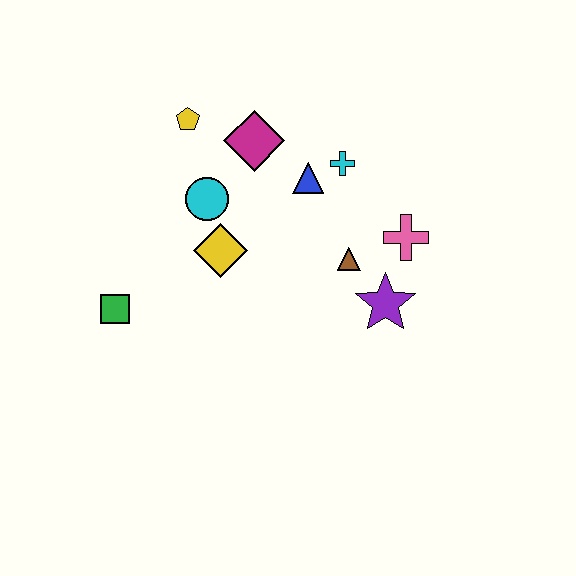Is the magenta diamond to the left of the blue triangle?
Yes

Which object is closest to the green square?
The yellow diamond is closest to the green square.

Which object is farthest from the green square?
The pink cross is farthest from the green square.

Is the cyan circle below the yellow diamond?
No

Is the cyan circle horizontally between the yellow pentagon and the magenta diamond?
Yes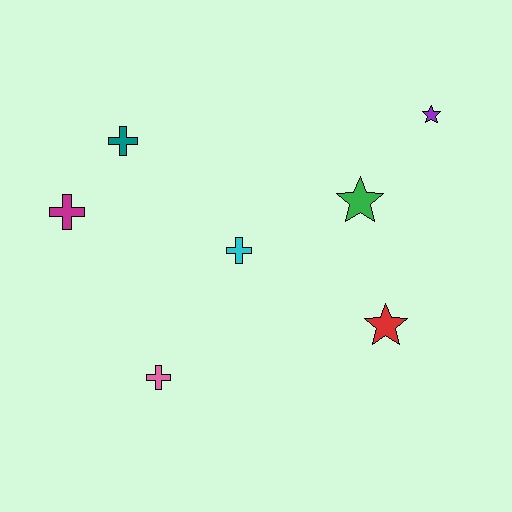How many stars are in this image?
There are 3 stars.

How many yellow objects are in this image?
There are no yellow objects.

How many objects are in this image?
There are 7 objects.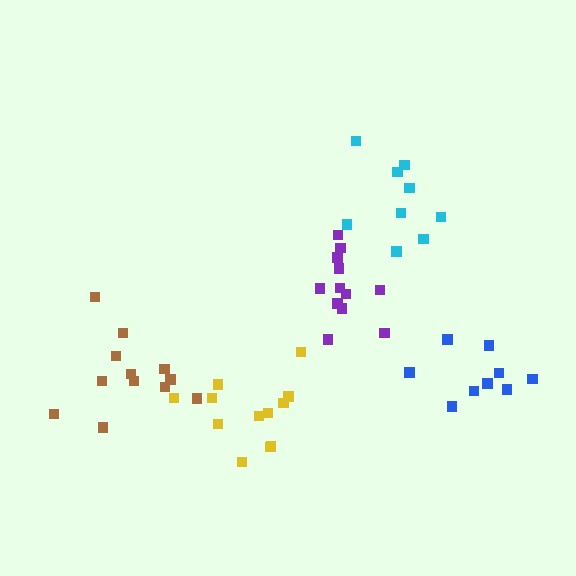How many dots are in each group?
Group 1: 9 dots, Group 2: 12 dots, Group 3: 9 dots, Group 4: 12 dots, Group 5: 12 dots (54 total).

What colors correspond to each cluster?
The clusters are colored: blue, brown, cyan, yellow, purple.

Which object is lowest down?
The yellow cluster is bottommost.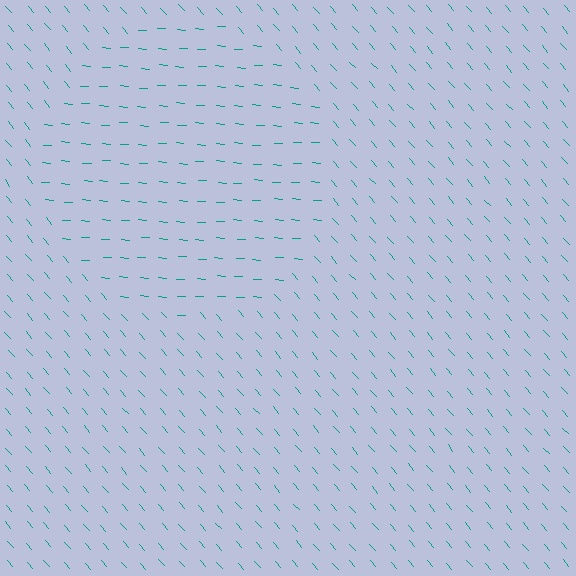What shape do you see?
I see a circle.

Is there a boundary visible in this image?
Yes, there is a texture boundary formed by a change in line orientation.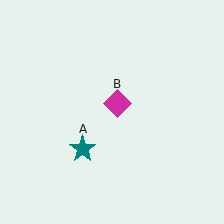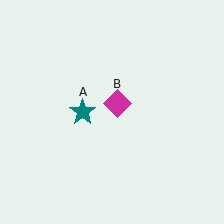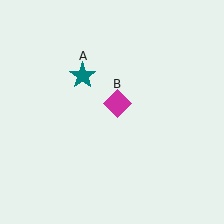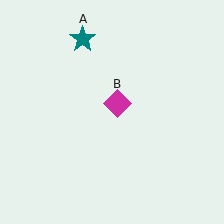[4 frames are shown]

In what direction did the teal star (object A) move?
The teal star (object A) moved up.